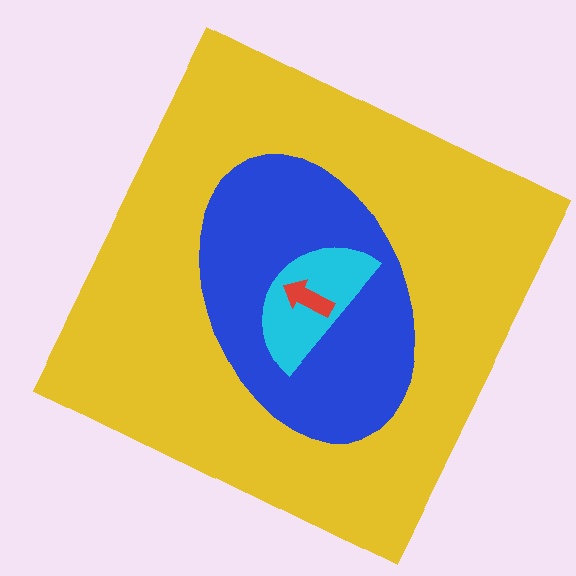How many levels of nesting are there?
4.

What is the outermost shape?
The yellow square.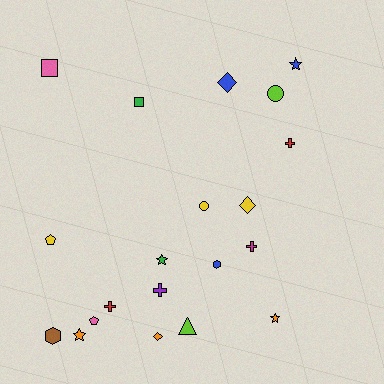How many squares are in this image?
There are 2 squares.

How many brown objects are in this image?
There is 1 brown object.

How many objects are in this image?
There are 20 objects.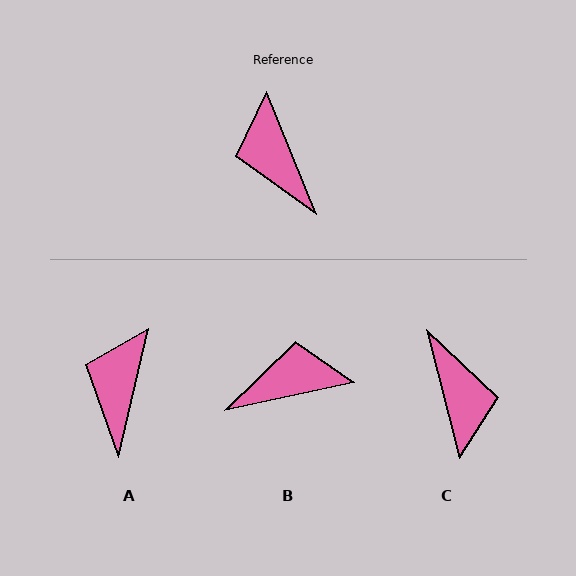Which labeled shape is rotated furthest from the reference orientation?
C, about 173 degrees away.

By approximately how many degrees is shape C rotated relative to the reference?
Approximately 173 degrees counter-clockwise.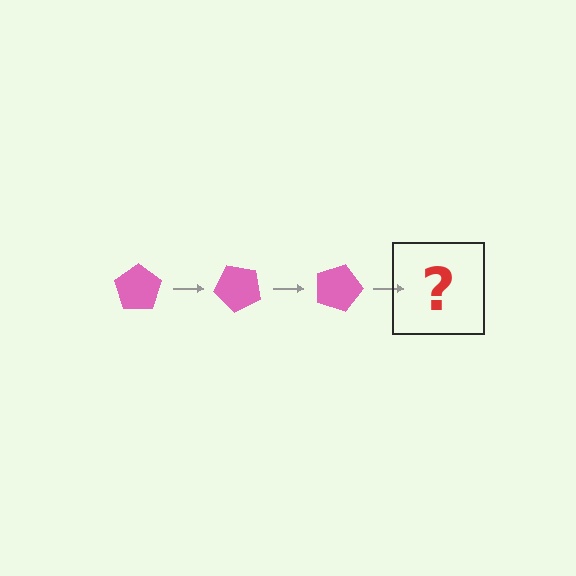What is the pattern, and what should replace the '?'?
The pattern is that the pentagon rotates 45 degrees each step. The '?' should be a pink pentagon rotated 135 degrees.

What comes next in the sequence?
The next element should be a pink pentagon rotated 135 degrees.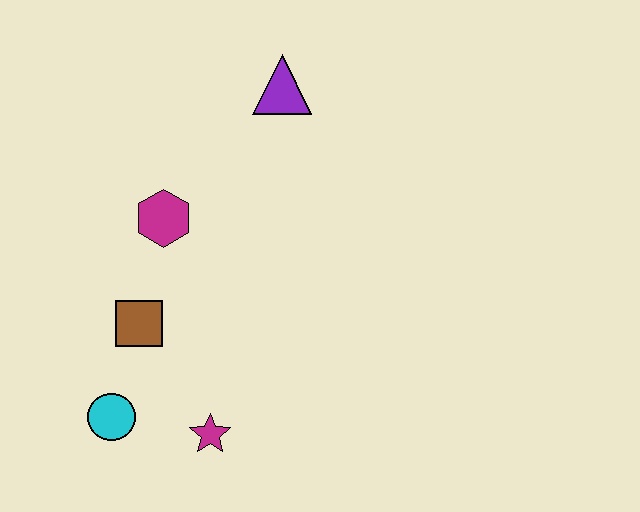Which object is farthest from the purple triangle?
The cyan circle is farthest from the purple triangle.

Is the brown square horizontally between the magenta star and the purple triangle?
No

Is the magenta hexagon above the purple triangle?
No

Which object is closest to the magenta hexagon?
The brown square is closest to the magenta hexagon.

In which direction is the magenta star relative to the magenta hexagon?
The magenta star is below the magenta hexagon.